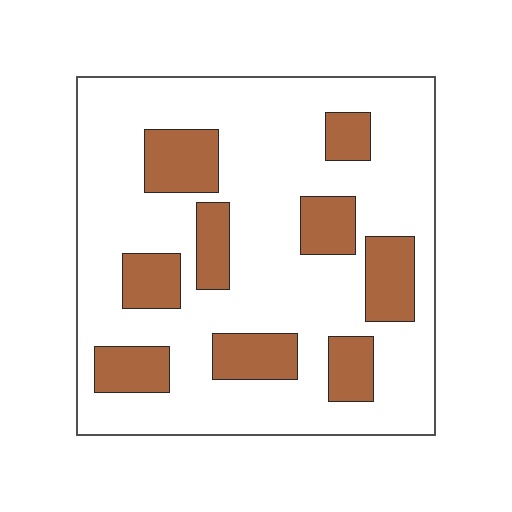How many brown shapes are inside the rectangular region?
9.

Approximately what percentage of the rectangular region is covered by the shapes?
Approximately 25%.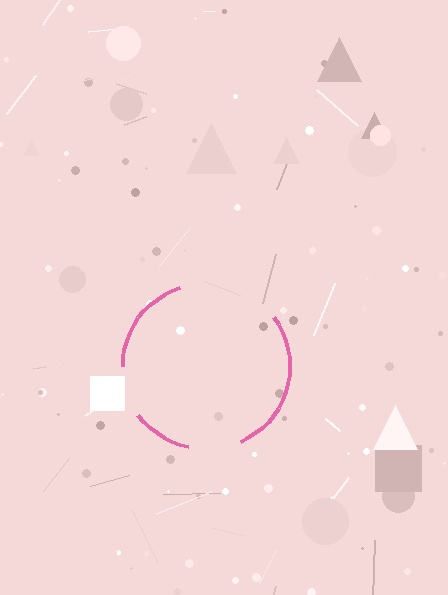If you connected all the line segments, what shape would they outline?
They would outline a circle.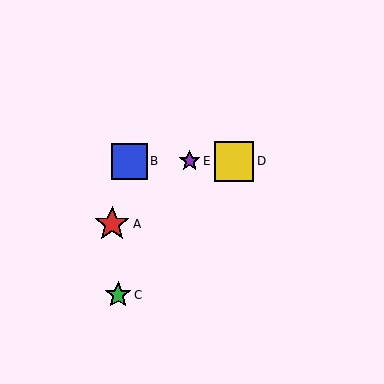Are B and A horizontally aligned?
No, B is at y≈161 and A is at y≈224.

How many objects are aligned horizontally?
3 objects (B, D, E) are aligned horizontally.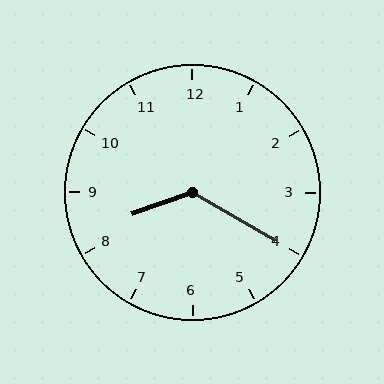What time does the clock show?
8:20.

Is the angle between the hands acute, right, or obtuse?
It is obtuse.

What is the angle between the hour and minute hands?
Approximately 130 degrees.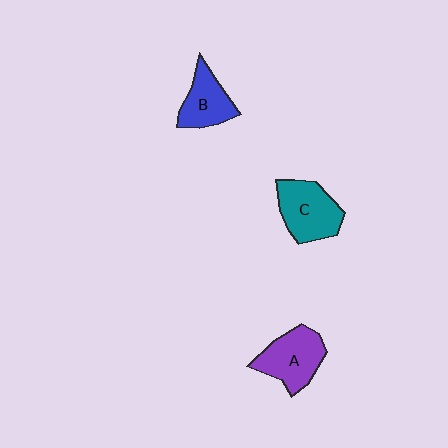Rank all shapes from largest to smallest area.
From largest to smallest: C (teal), A (purple), B (blue).